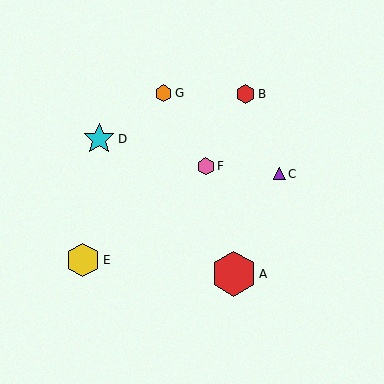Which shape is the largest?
The red hexagon (labeled A) is the largest.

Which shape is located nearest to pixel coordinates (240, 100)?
The red hexagon (labeled B) at (245, 94) is nearest to that location.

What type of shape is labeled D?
Shape D is a cyan star.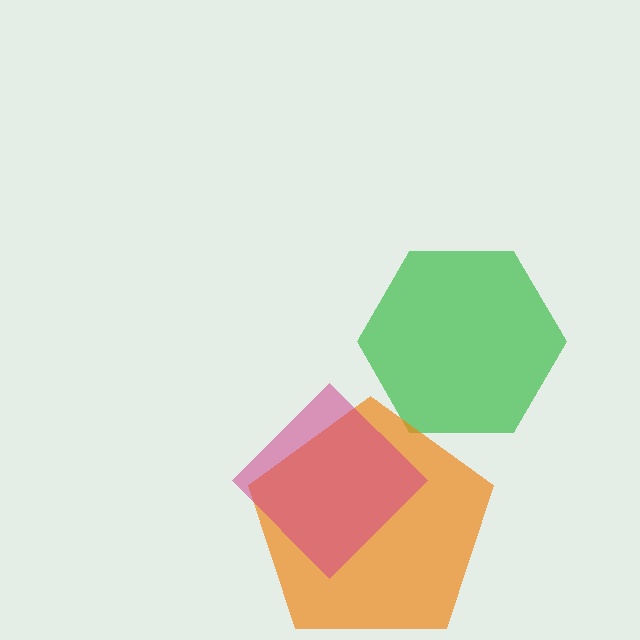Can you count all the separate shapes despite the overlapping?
Yes, there are 3 separate shapes.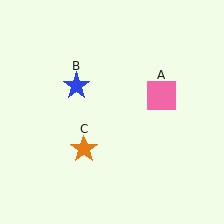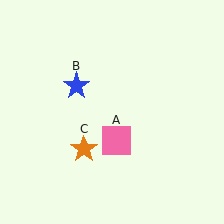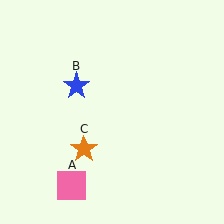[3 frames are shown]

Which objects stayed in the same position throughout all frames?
Blue star (object B) and orange star (object C) remained stationary.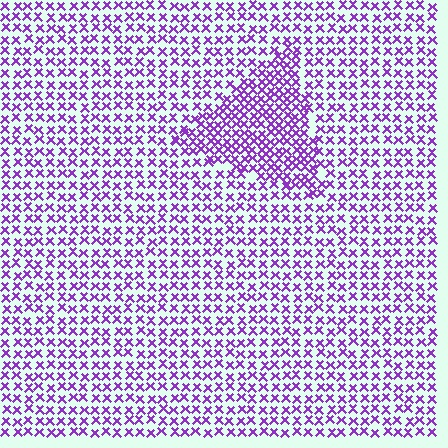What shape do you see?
I see a triangle.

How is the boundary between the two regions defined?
The boundary is defined by a change in element density (approximately 1.7x ratio). All elements are the same color, size, and shape.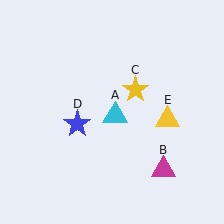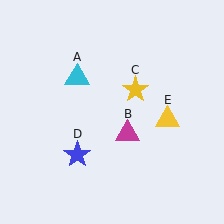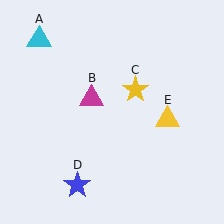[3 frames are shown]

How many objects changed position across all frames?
3 objects changed position: cyan triangle (object A), magenta triangle (object B), blue star (object D).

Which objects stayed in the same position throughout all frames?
Yellow star (object C) and yellow triangle (object E) remained stationary.